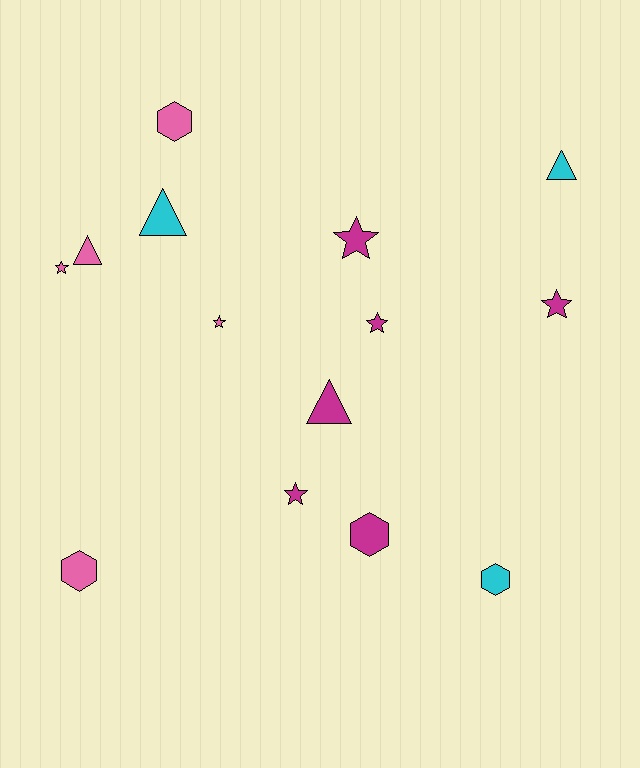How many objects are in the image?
There are 14 objects.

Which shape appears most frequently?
Star, with 6 objects.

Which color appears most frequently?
Magenta, with 6 objects.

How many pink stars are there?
There are 2 pink stars.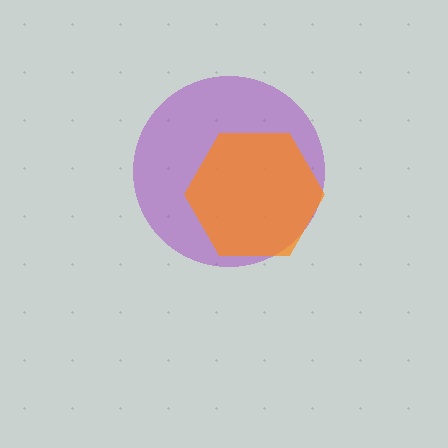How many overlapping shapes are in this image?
There are 2 overlapping shapes in the image.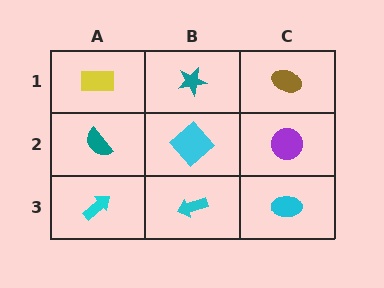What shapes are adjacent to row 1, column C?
A purple circle (row 2, column C), a teal star (row 1, column B).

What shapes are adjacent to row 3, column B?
A cyan diamond (row 2, column B), a cyan arrow (row 3, column A), a cyan ellipse (row 3, column C).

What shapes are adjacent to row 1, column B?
A cyan diamond (row 2, column B), a yellow rectangle (row 1, column A), a brown ellipse (row 1, column C).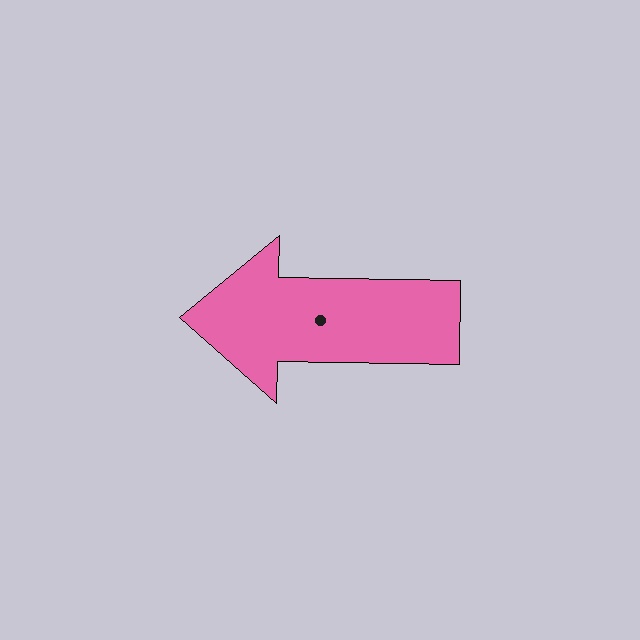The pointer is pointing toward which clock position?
Roughly 9 o'clock.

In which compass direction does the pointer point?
West.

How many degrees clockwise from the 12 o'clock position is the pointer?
Approximately 271 degrees.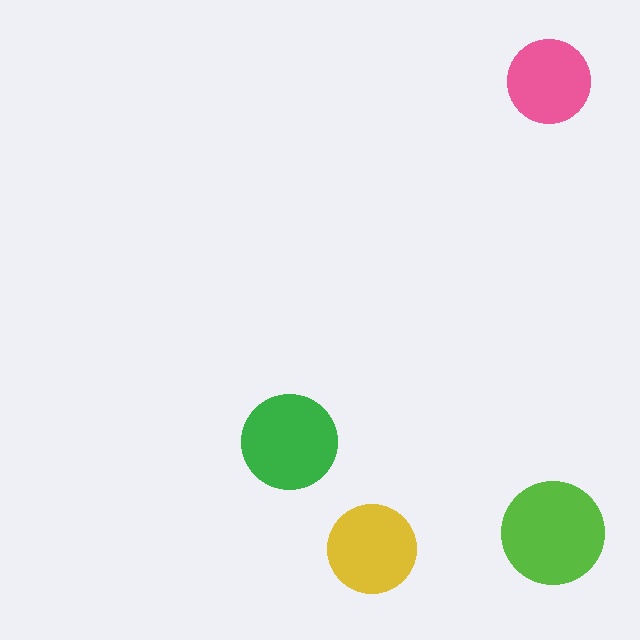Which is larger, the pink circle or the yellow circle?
The yellow one.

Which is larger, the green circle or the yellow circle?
The green one.